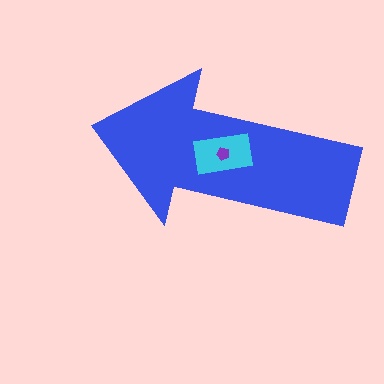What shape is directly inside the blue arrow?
The cyan rectangle.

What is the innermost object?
The purple pentagon.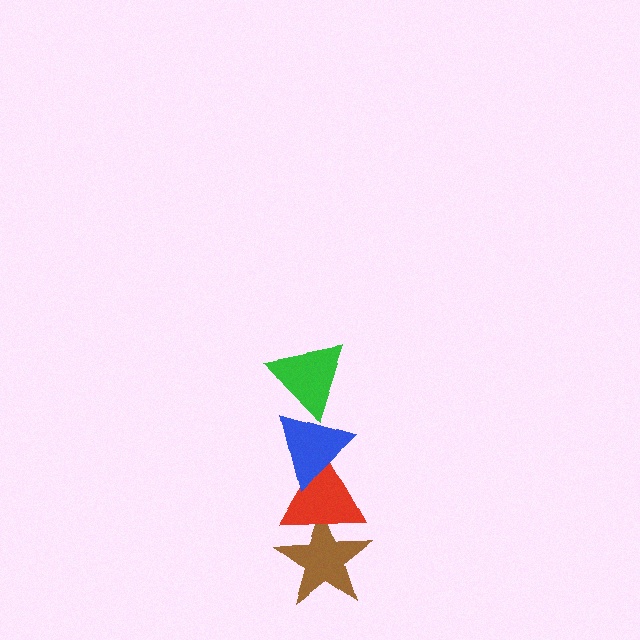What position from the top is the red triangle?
The red triangle is 3rd from the top.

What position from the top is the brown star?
The brown star is 4th from the top.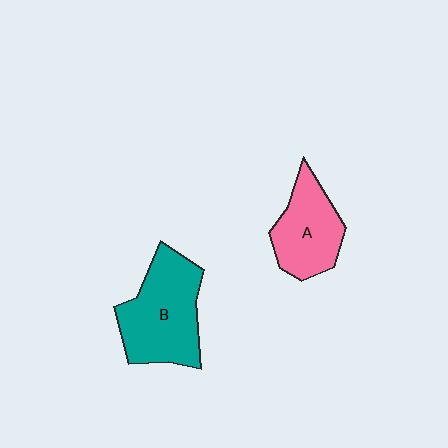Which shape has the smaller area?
Shape A (pink).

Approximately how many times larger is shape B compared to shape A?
Approximately 1.4 times.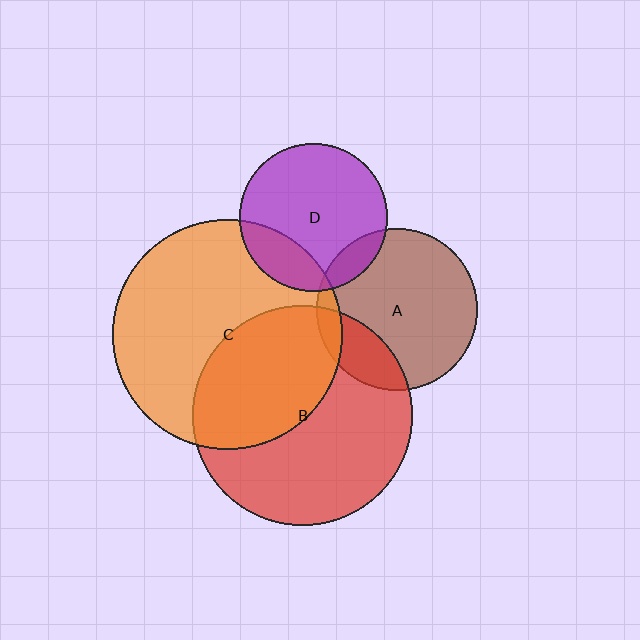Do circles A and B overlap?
Yes.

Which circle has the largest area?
Circle C (orange).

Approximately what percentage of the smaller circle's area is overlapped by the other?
Approximately 20%.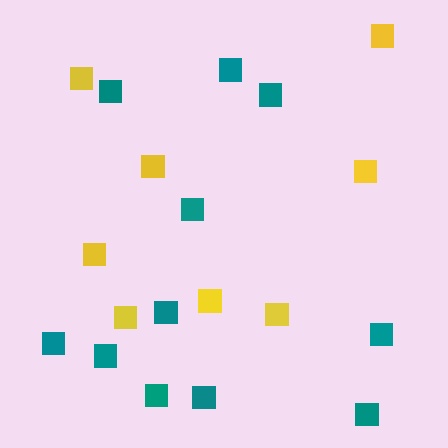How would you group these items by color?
There are 2 groups: one group of teal squares (11) and one group of yellow squares (8).